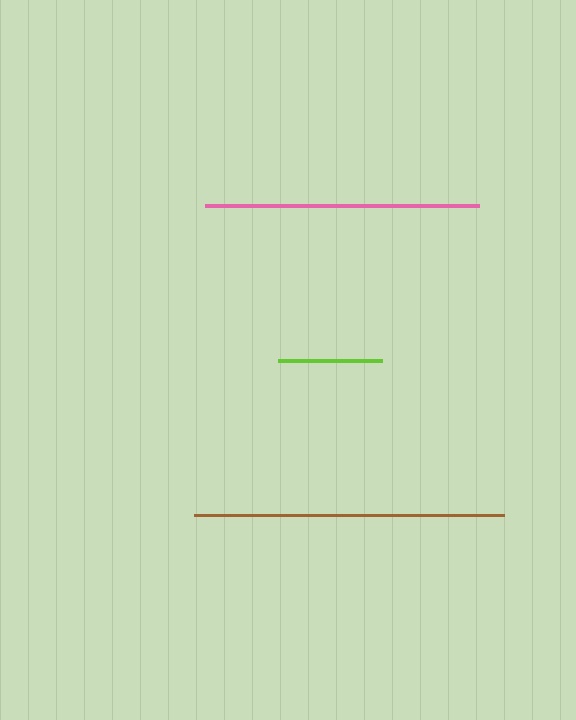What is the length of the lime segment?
The lime segment is approximately 104 pixels long.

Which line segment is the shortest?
The lime line is the shortest at approximately 104 pixels.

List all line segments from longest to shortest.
From longest to shortest: brown, pink, lime.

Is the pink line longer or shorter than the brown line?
The brown line is longer than the pink line.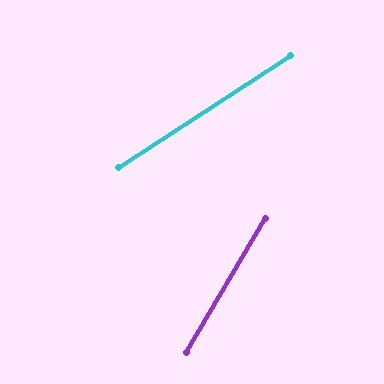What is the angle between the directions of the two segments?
Approximately 26 degrees.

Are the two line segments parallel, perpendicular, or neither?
Neither parallel nor perpendicular — they differ by about 26°.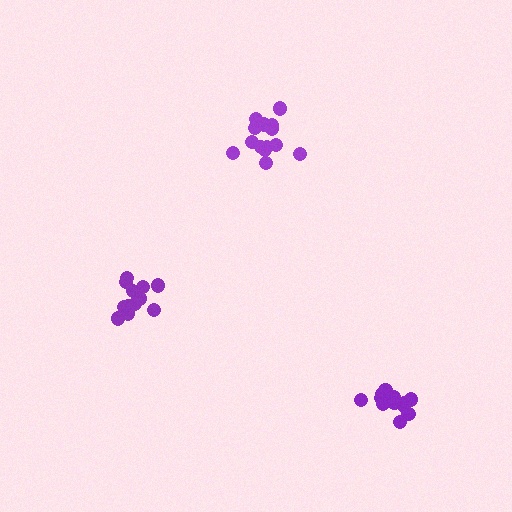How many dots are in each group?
Group 1: 12 dots, Group 2: 14 dots, Group 3: 14 dots (40 total).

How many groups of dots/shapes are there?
There are 3 groups.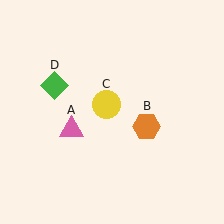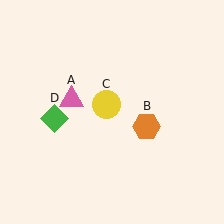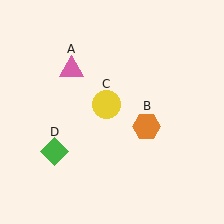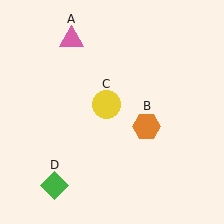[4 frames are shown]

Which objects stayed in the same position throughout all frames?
Orange hexagon (object B) and yellow circle (object C) remained stationary.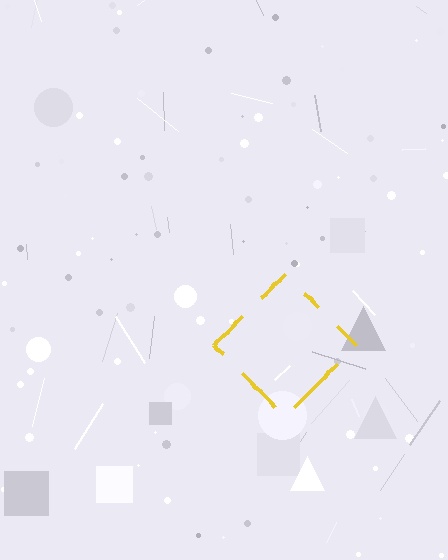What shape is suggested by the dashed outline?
The dashed outline suggests a diamond.